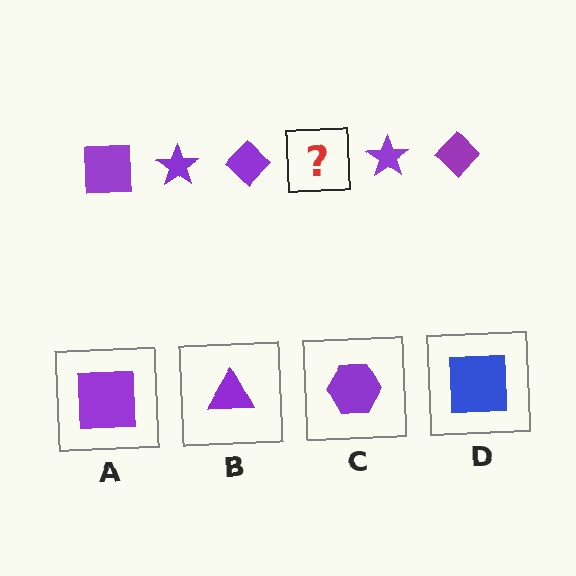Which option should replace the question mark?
Option A.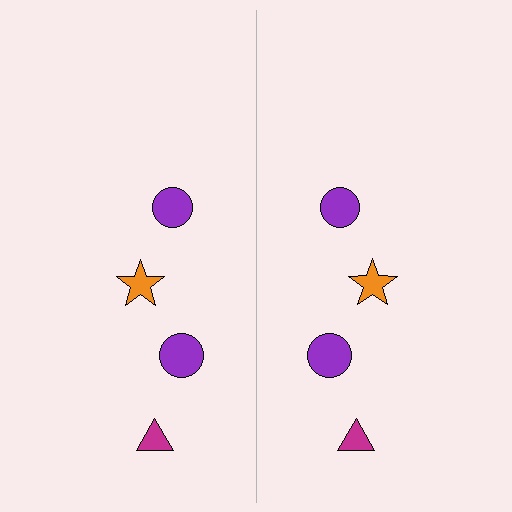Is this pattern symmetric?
Yes, this pattern has bilateral (reflection) symmetry.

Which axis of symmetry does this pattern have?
The pattern has a vertical axis of symmetry running through the center of the image.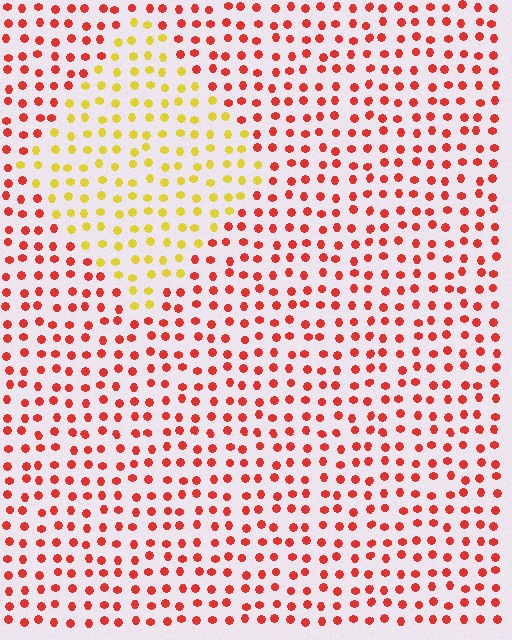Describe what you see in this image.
The image is filled with small red elements in a uniform arrangement. A diamond-shaped region is visible where the elements are tinted to a slightly different hue, forming a subtle color boundary.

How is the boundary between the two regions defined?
The boundary is defined purely by a slight shift in hue (about 54 degrees). Spacing, size, and orientation are identical on both sides.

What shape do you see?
I see a diamond.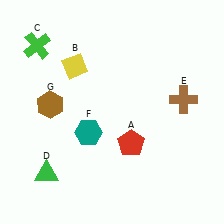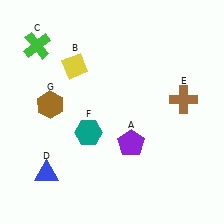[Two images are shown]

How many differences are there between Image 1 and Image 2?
There are 2 differences between the two images.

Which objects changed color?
A changed from red to purple. D changed from green to blue.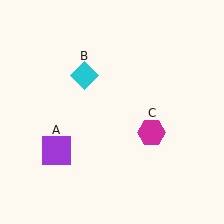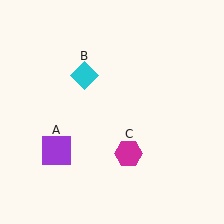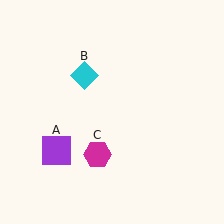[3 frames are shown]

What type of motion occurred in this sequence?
The magenta hexagon (object C) rotated clockwise around the center of the scene.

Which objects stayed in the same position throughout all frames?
Purple square (object A) and cyan diamond (object B) remained stationary.